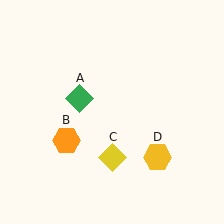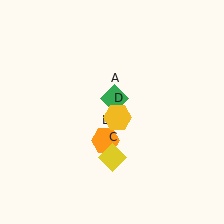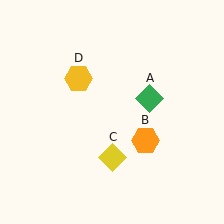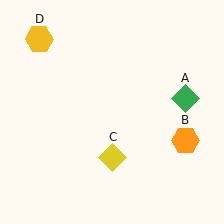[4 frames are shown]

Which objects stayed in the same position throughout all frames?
Yellow diamond (object C) remained stationary.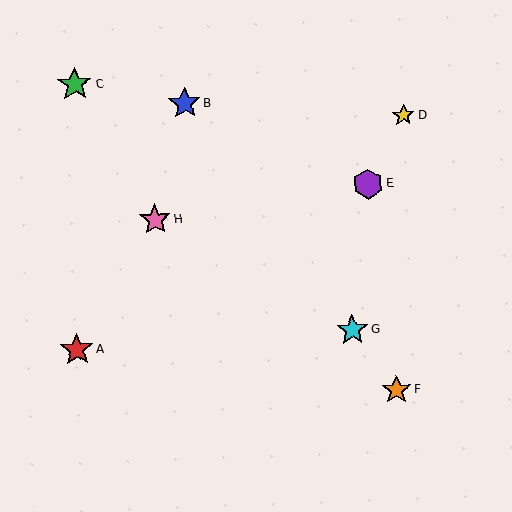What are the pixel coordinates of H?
Object H is at (155, 220).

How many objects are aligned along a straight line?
3 objects (B, F, G) are aligned along a straight line.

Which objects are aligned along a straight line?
Objects B, F, G are aligned along a straight line.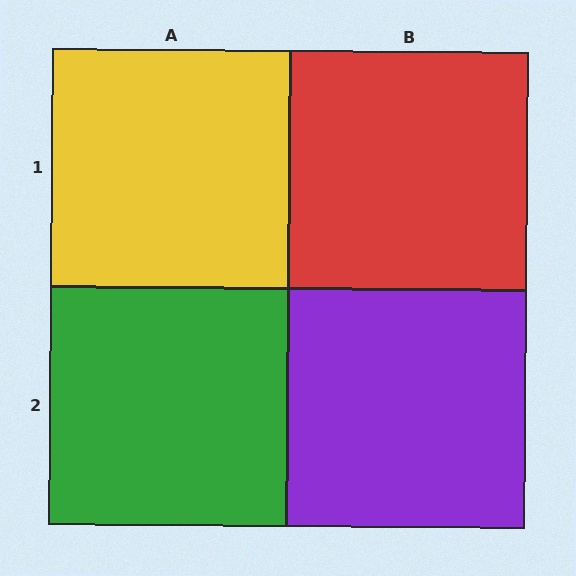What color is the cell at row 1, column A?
Yellow.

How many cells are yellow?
1 cell is yellow.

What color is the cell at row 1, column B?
Red.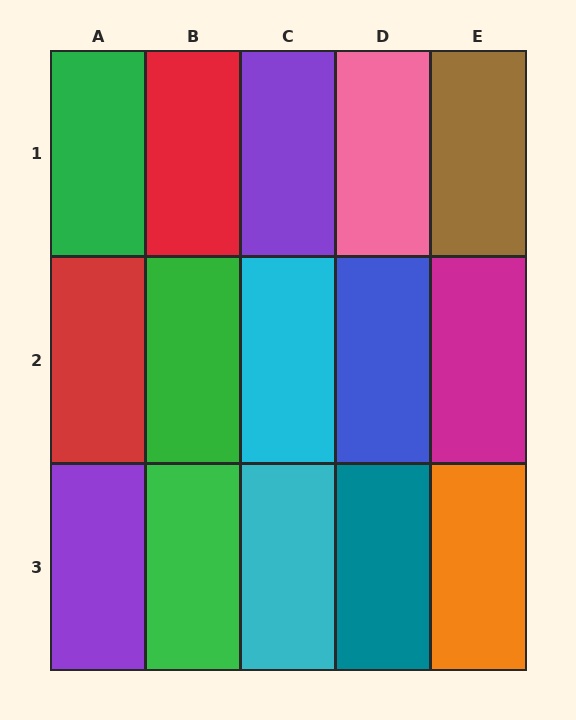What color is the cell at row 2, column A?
Red.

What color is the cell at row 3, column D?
Teal.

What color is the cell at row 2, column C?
Cyan.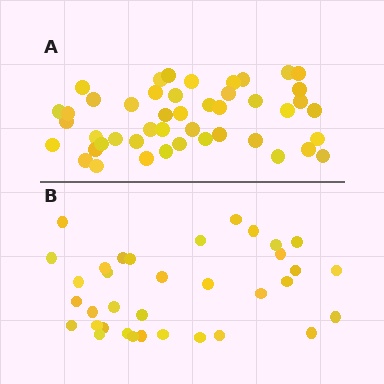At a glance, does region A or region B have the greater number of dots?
Region A (the top region) has more dots.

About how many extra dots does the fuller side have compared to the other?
Region A has roughly 12 or so more dots than region B.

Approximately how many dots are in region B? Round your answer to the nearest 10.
About 40 dots. (The exact count is 35, which rounds to 40.)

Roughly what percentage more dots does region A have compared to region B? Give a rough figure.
About 30% more.